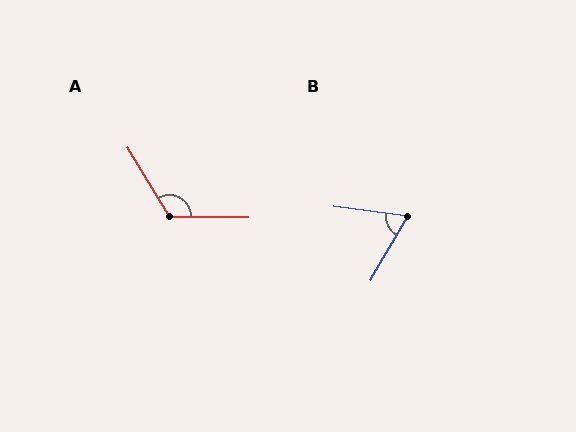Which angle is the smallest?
B, at approximately 67 degrees.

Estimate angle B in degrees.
Approximately 67 degrees.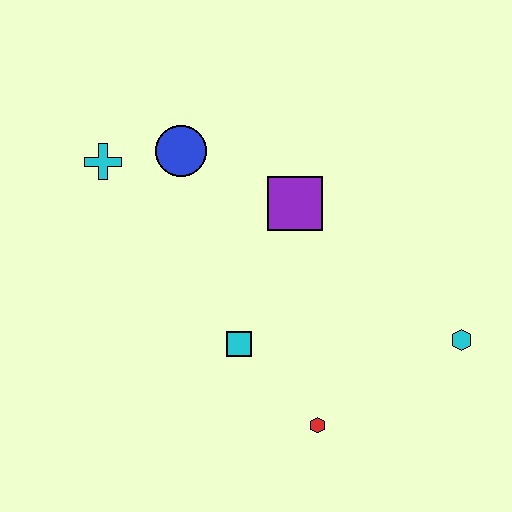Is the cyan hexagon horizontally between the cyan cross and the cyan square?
No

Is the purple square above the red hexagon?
Yes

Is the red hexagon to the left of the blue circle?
No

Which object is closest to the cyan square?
The red hexagon is closest to the cyan square.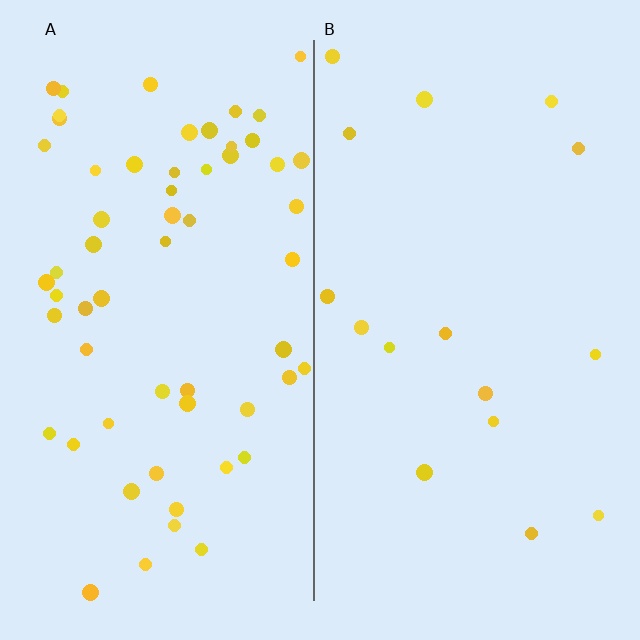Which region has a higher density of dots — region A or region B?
A (the left).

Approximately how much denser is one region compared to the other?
Approximately 3.8× — region A over region B.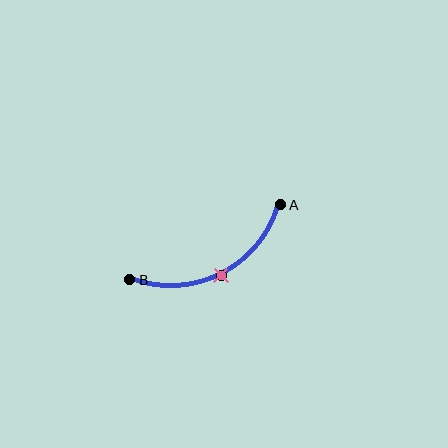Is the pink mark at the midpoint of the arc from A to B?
Yes. The pink mark lies on the arc at equal arc-length from both A and B — it is the arc midpoint.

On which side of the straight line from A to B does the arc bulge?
The arc bulges below the straight line connecting A and B.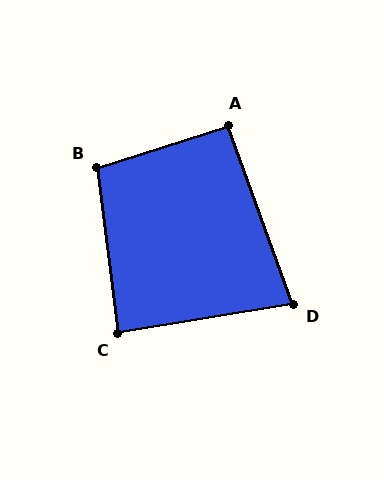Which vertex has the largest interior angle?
B, at approximately 100 degrees.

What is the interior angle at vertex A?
Approximately 92 degrees (approximately right).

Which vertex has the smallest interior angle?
D, at approximately 80 degrees.